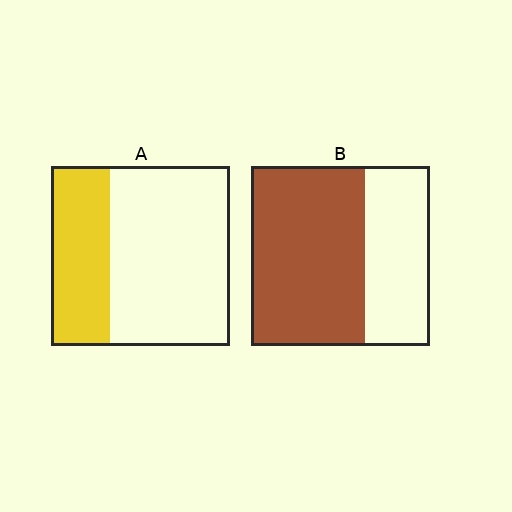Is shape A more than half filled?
No.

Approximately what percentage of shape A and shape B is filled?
A is approximately 35% and B is approximately 65%.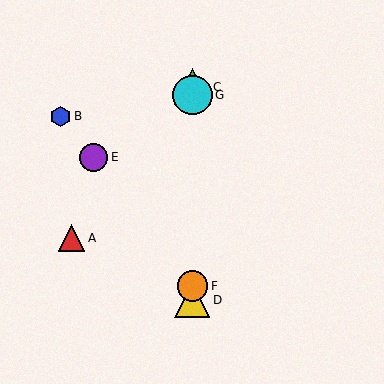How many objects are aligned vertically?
4 objects (C, D, F, G) are aligned vertically.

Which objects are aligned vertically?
Objects C, D, F, G are aligned vertically.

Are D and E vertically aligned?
No, D is at x≈192 and E is at x≈94.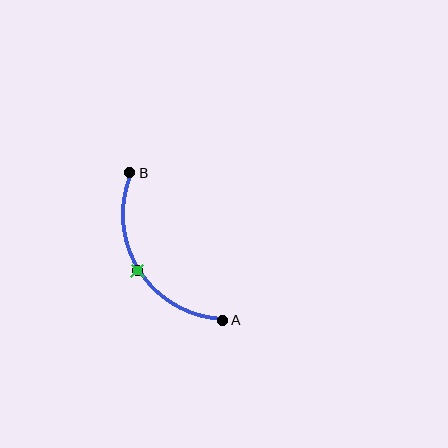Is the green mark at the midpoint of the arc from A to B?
Yes. The green mark lies on the arc at equal arc-length from both A and B — it is the arc midpoint.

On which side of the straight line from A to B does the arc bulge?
The arc bulges to the left of the straight line connecting A and B.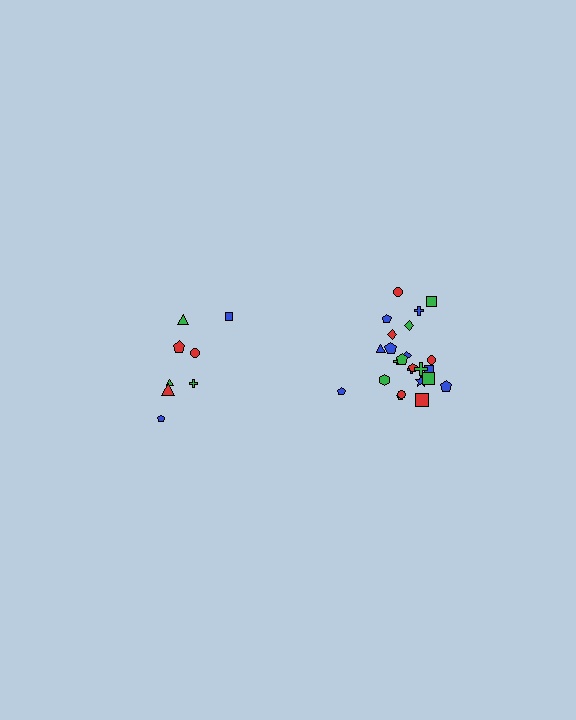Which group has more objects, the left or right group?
The right group.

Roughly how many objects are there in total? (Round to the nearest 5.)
Roughly 35 objects in total.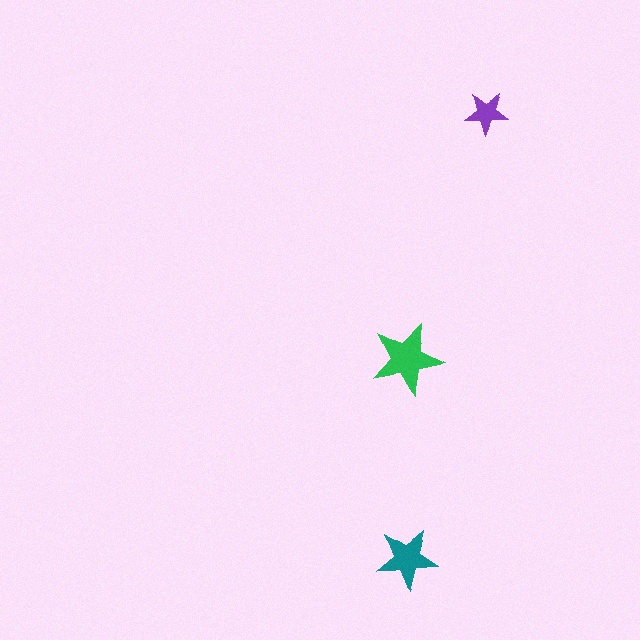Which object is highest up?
The purple star is topmost.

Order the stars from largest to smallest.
the green one, the teal one, the purple one.